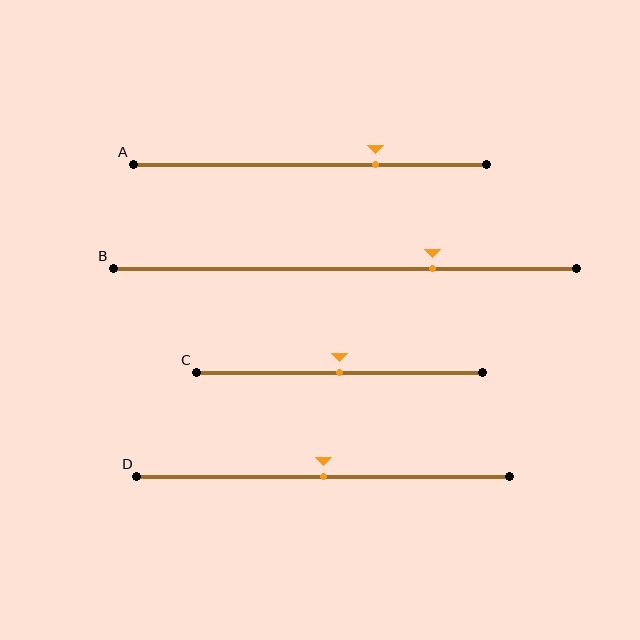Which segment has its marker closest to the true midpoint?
Segment C has its marker closest to the true midpoint.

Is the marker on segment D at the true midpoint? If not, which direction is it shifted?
Yes, the marker on segment D is at the true midpoint.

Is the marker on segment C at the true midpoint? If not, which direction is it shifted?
Yes, the marker on segment C is at the true midpoint.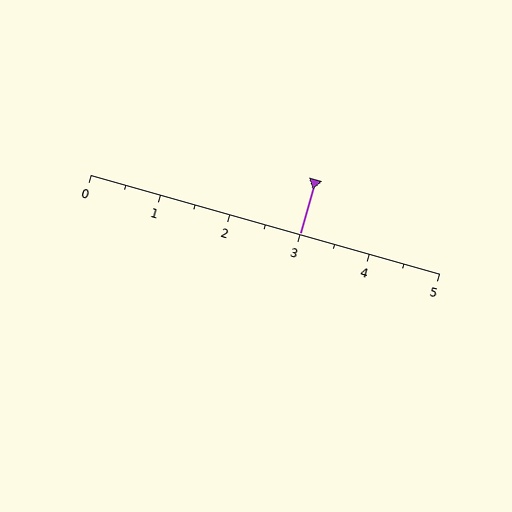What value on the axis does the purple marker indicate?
The marker indicates approximately 3.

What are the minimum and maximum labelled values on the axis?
The axis runs from 0 to 5.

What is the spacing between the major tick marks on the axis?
The major ticks are spaced 1 apart.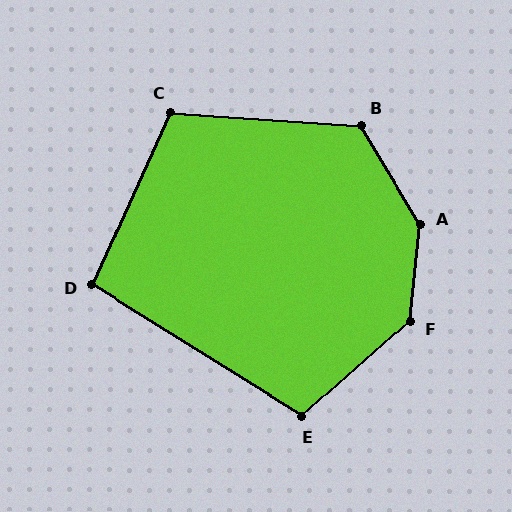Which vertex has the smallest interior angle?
D, at approximately 98 degrees.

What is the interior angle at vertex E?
Approximately 107 degrees (obtuse).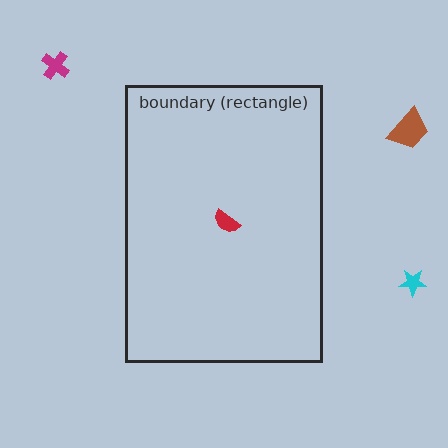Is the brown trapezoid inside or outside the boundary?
Outside.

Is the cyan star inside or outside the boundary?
Outside.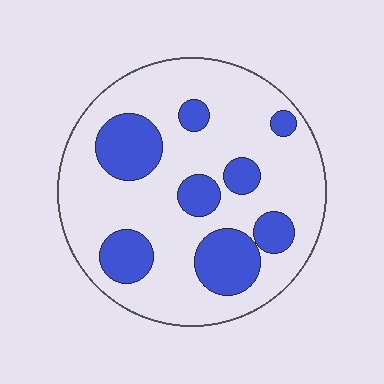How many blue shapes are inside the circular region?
8.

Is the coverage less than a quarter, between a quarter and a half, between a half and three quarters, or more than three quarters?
Between a quarter and a half.